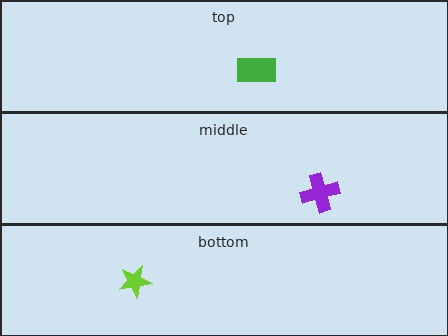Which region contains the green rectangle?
The top region.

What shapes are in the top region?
The green rectangle.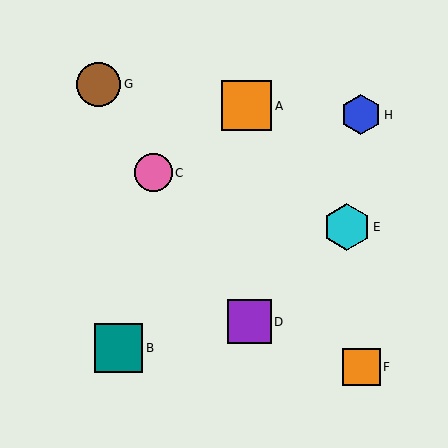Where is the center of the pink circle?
The center of the pink circle is at (153, 173).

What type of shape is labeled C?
Shape C is a pink circle.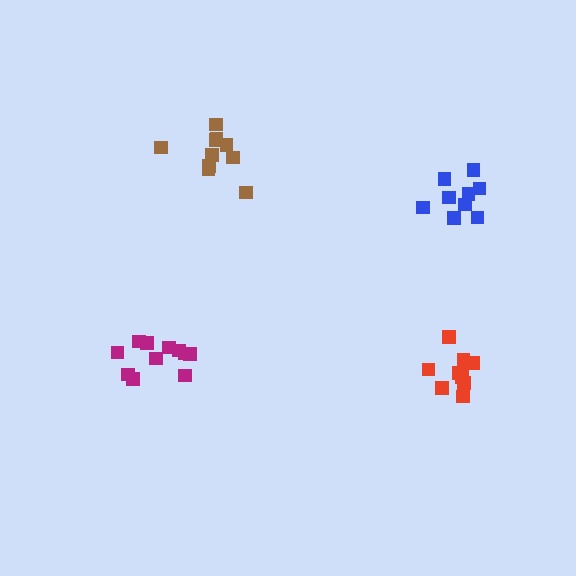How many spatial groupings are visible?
There are 4 spatial groupings.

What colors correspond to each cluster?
The clusters are colored: brown, blue, red, magenta.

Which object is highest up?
The brown cluster is topmost.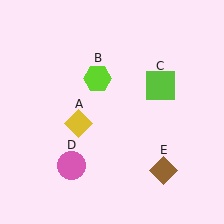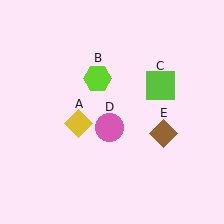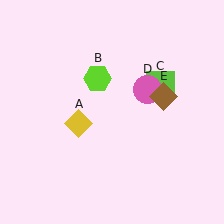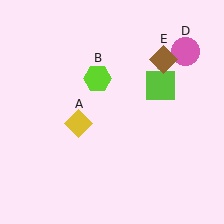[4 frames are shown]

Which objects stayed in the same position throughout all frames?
Yellow diamond (object A) and lime hexagon (object B) and lime square (object C) remained stationary.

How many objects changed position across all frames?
2 objects changed position: pink circle (object D), brown diamond (object E).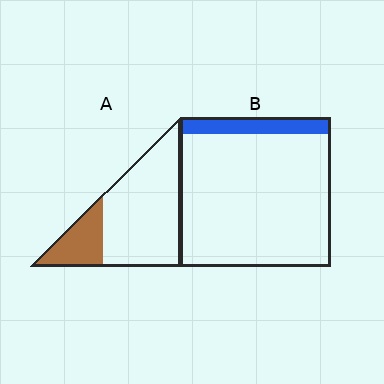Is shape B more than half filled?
No.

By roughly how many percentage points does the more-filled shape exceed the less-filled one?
By roughly 10 percentage points (A over B).